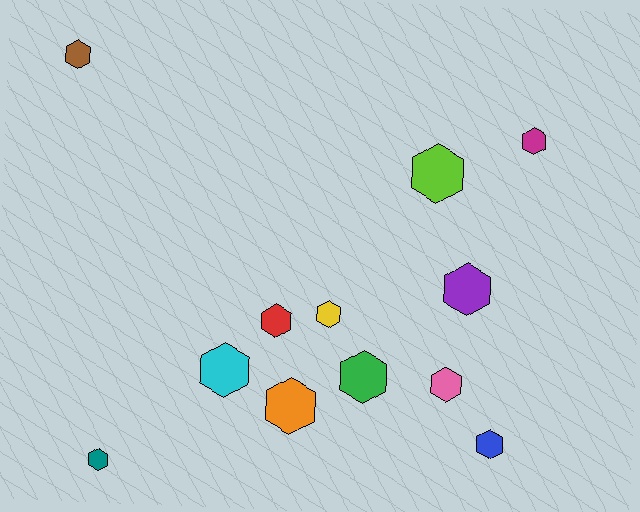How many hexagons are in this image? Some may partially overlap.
There are 12 hexagons.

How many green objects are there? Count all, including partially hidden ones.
There is 1 green object.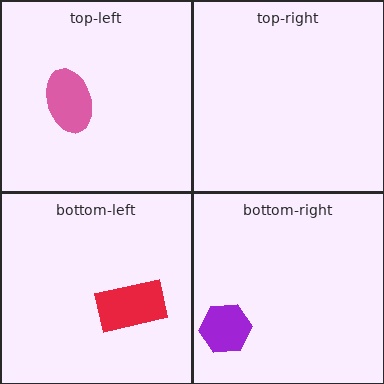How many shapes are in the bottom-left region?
1.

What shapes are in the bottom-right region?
The purple hexagon.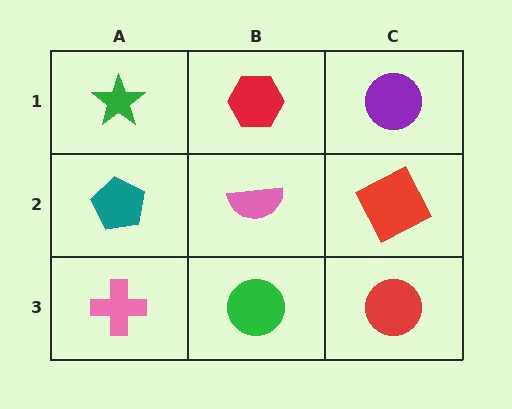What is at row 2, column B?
A pink semicircle.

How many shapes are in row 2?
3 shapes.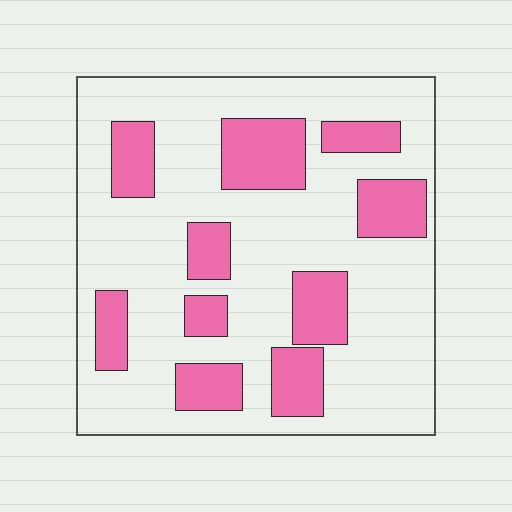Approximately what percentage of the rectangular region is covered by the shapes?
Approximately 25%.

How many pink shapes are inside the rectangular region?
10.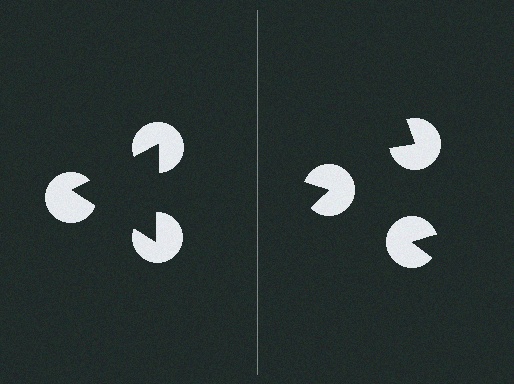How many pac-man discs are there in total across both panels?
6 — 3 on each side.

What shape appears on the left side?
An illusory triangle.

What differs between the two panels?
The pac-man discs are positioned identically on both sides; only the wedge orientations differ. On the left they align to a triangle; on the right they are misaligned.